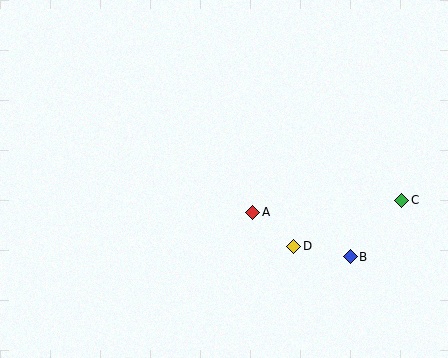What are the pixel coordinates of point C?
Point C is at (402, 200).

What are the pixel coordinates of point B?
Point B is at (350, 257).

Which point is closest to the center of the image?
Point A at (253, 212) is closest to the center.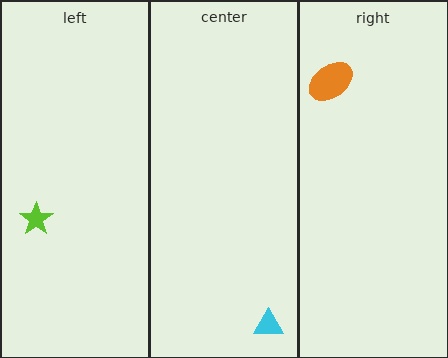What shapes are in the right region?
The orange ellipse.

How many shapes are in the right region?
1.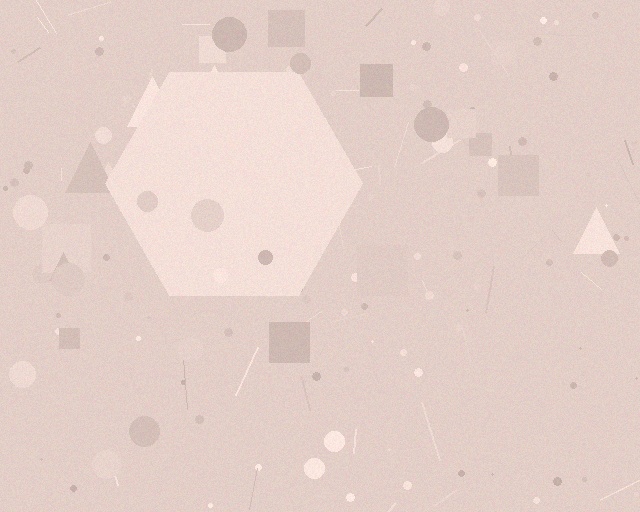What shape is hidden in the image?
A hexagon is hidden in the image.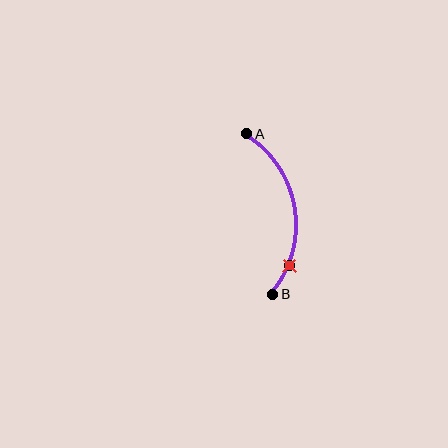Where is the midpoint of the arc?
The arc midpoint is the point on the curve farthest from the straight line joining A and B. It sits to the right of that line.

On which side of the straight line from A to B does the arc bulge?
The arc bulges to the right of the straight line connecting A and B.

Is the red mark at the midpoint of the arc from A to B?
No. The red mark lies on the arc but is closer to endpoint B. The arc midpoint would be at the point on the curve equidistant along the arc from both A and B.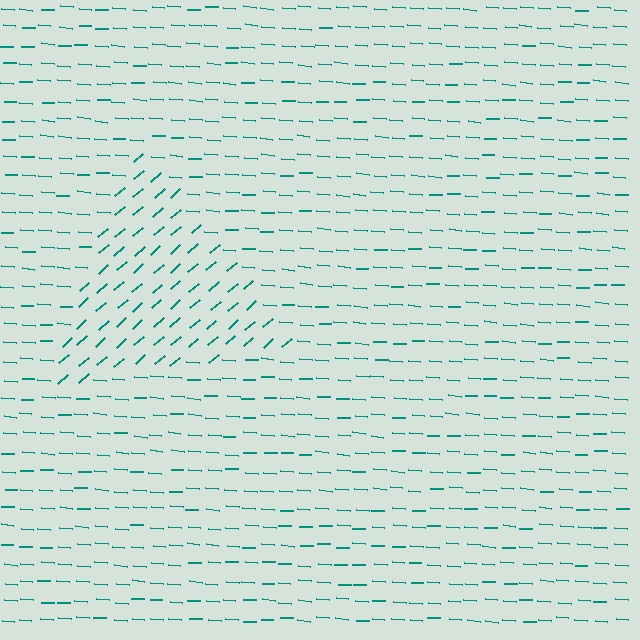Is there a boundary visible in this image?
Yes, there is a texture boundary formed by a change in line orientation.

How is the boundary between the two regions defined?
The boundary is defined purely by a change in line orientation (approximately 45 degrees difference). All lines are the same color and thickness.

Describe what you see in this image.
The image is filled with small teal line segments. A triangle region in the image has lines oriented differently from the surrounding lines, creating a visible texture boundary.